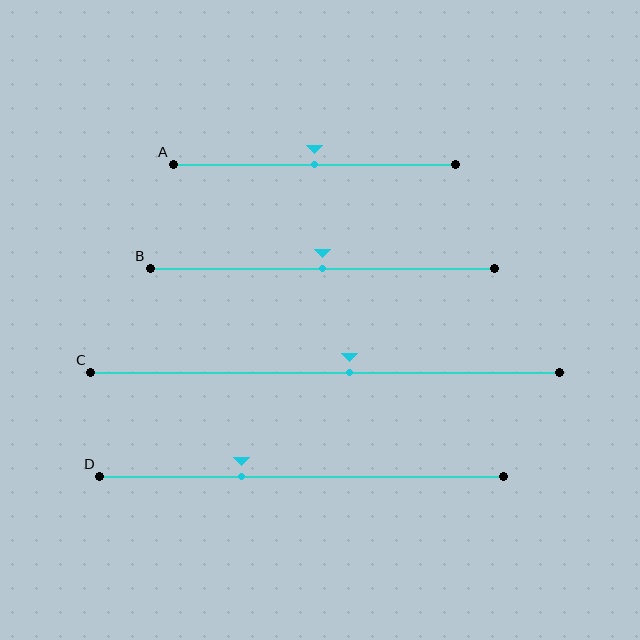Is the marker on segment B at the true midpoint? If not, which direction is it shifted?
Yes, the marker on segment B is at the true midpoint.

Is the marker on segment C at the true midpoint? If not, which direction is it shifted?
No, the marker on segment C is shifted to the right by about 5% of the segment length.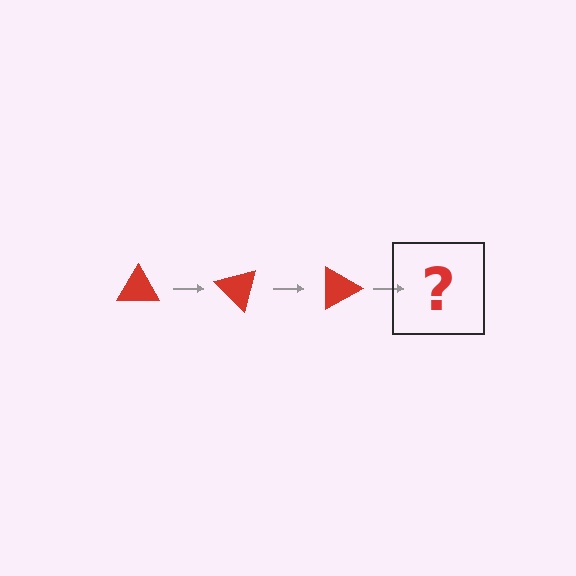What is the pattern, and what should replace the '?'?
The pattern is that the triangle rotates 45 degrees each step. The '?' should be a red triangle rotated 135 degrees.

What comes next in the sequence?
The next element should be a red triangle rotated 135 degrees.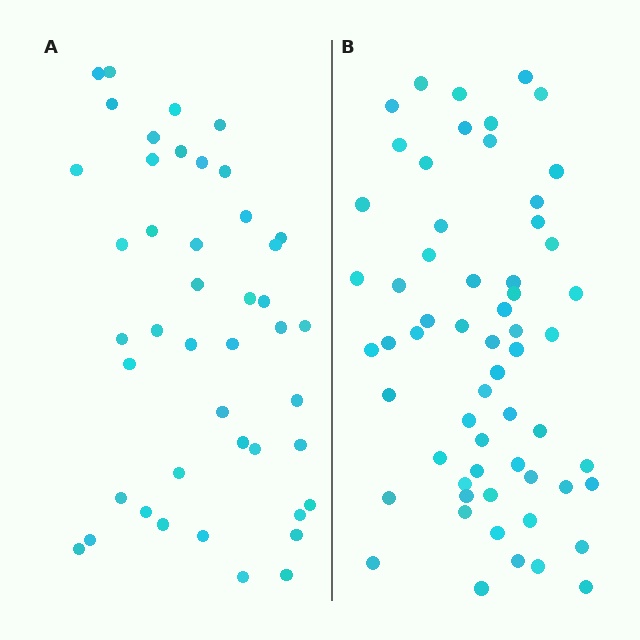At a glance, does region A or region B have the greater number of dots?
Region B (the right region) has more dots.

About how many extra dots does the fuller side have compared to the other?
Region B has approximately 15 more dots than region A.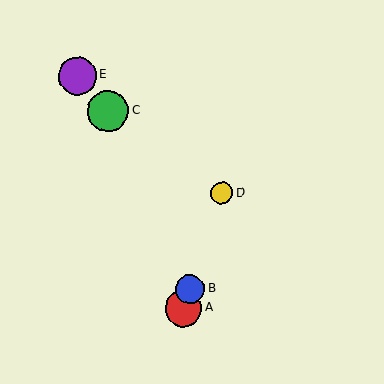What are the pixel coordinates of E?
Object E is at (77, 76).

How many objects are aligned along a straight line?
3 objects (A, B, D) are aligned along a straight line.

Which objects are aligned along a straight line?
Objects A, B, D are aligned along a straight line.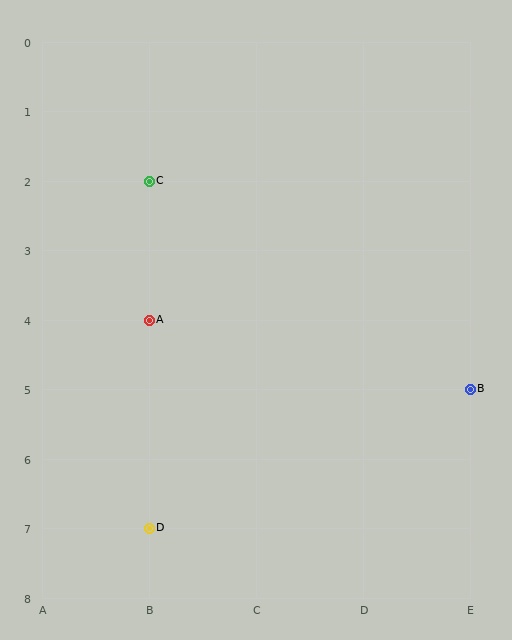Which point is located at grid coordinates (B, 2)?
Point C is at (B, 2).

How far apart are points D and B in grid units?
Points D and B are 3 columns and 2 rows apart (about 3.6 grid units diagonally).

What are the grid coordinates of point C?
Point C is at grid coordinates (B, 2).